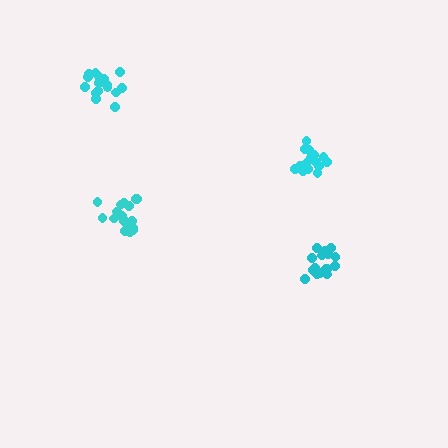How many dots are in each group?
Group 1: 16 dots, Group 2: 17 dots, Group 3: 20 dots, Group 4: 15 dots (68 total).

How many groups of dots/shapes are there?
There are 4 groups.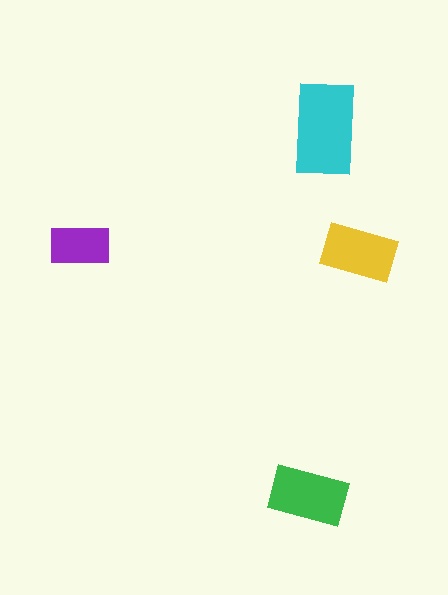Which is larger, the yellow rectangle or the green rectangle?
The green one.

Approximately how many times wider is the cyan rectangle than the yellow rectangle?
About 1.5 times wider.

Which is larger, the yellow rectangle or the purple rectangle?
The yellow one.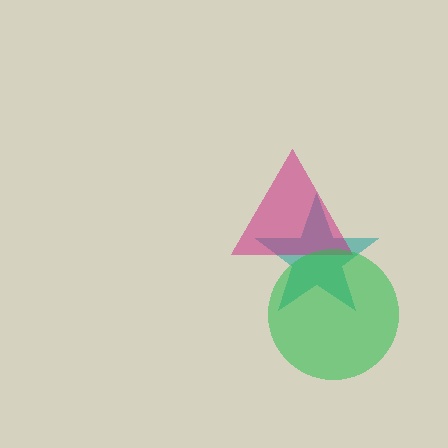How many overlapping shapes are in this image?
There are 3 overlapping shapes in the image.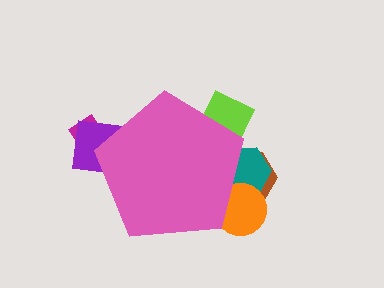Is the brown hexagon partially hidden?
Yes, the brown hexagon is partially hidden behind the pink pentagon.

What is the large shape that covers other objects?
A pink pentagon.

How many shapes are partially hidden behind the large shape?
6 shapes are partially hidden.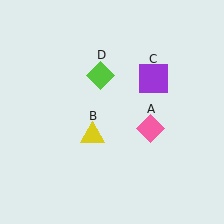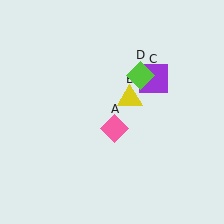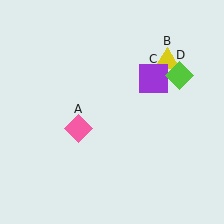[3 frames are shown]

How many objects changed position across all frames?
3 objects changed position: pink diamond (object A), yellow triangle (object B), lime diamond (object D).